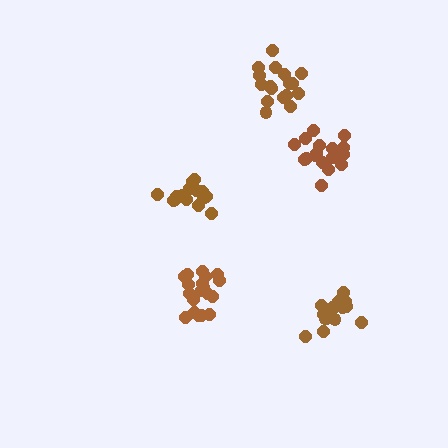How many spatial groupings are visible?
There are 5 spatial groupings.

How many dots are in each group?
Group 1: 15 dots, Group 2: 16 dots, Group 3: 19 dots, Group 4: 17 dots, Group 5: 17 dots (84 total).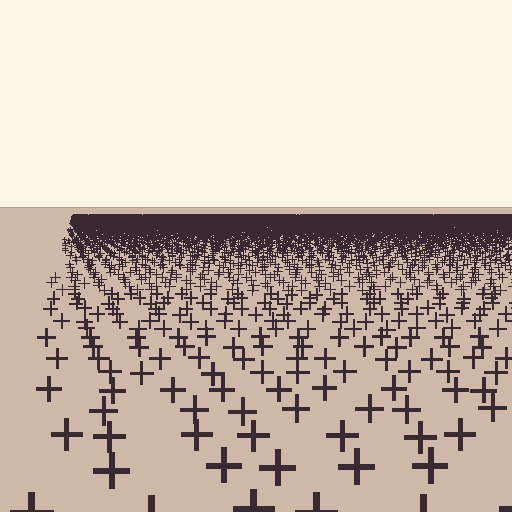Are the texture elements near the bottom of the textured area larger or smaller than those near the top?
Larger. Near the bottom, elements are closer to the viewer and appear at a bigger on-screen size.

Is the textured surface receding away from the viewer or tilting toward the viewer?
The surface is receding away from the viewer. Texture elements get smaller and denser toward the top.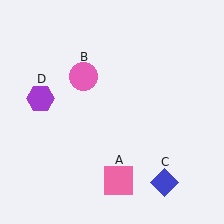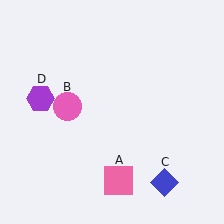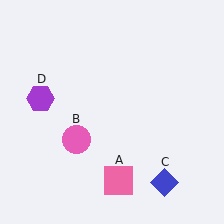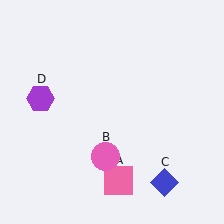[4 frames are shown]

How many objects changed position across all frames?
1 object changed position: pink circle (object B).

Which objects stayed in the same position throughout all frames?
Pink square (object A) and blue diamond (object C) and purple hexagon (object D) remained stationary.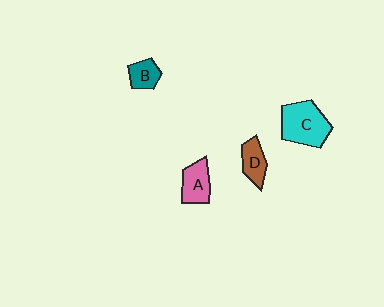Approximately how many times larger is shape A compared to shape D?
Approximately 1.2 times.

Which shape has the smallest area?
Shape B (teal).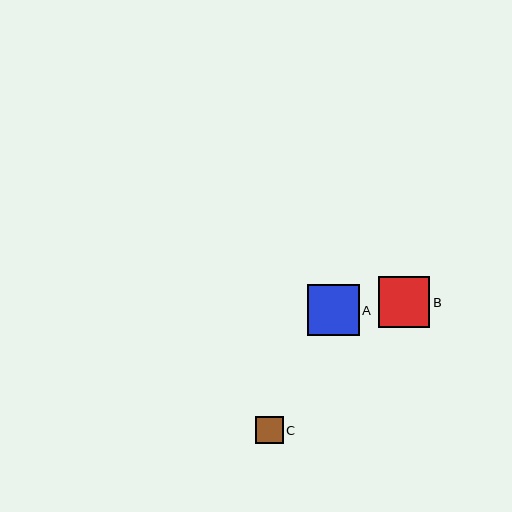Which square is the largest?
Square B is the largest with a size of approximately 51 pixels.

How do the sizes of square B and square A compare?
Square B and square A are approximately the same size.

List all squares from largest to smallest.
From largest to smallest: B, A, C.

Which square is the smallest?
Square C is the smallest with a size of approximately 28 pixels.